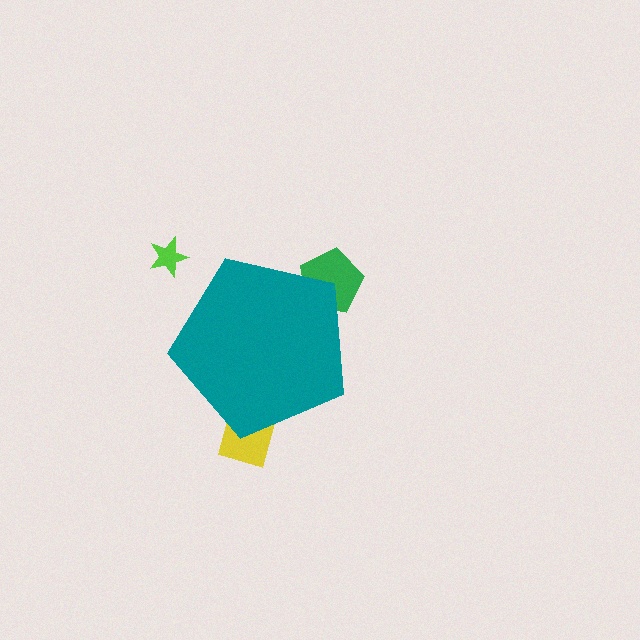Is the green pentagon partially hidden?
Yes, the green pentagon is partially hidden behind the teal pentagon.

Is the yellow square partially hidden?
Yes, the yellow square is partially hidden behind the teal pentagon.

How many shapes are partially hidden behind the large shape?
2 shapes are partially hidden.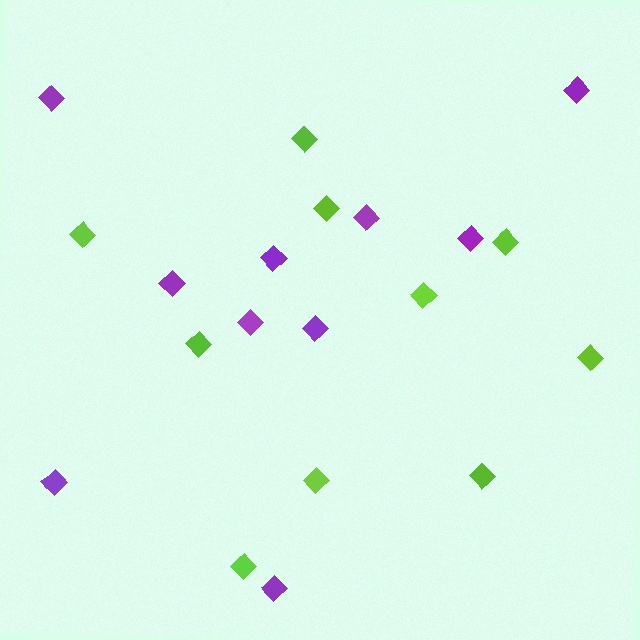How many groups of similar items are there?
There are 2 groups: one group of lime diamonds (10) and one group of purple diamonds (10).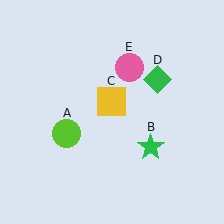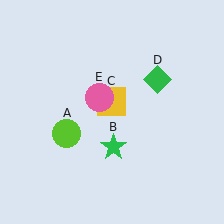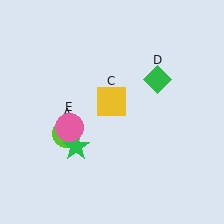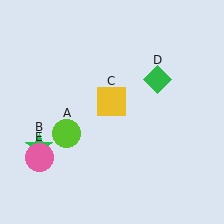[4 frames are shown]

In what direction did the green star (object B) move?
The green star (object B) moved left.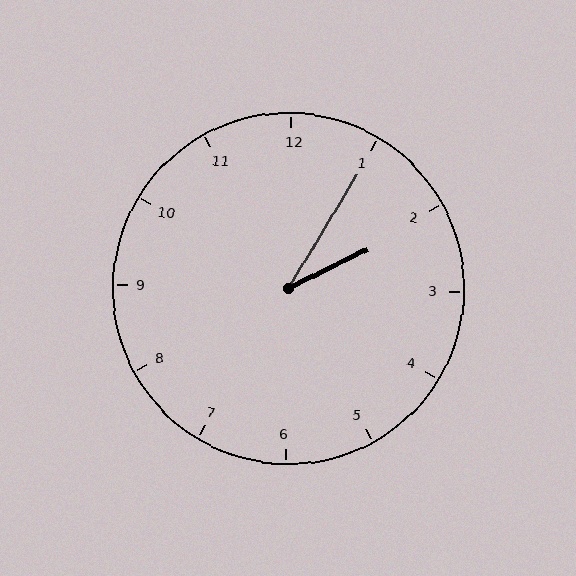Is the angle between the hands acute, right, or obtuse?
It is acute.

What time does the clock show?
2:05.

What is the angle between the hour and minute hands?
Approximately 32 degrees.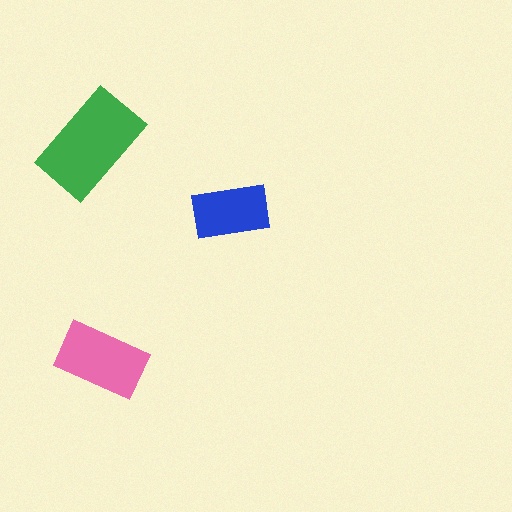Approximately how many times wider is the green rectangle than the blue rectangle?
About 1.5 times wider.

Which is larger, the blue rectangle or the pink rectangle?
The pink one.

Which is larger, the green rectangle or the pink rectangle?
The green one.